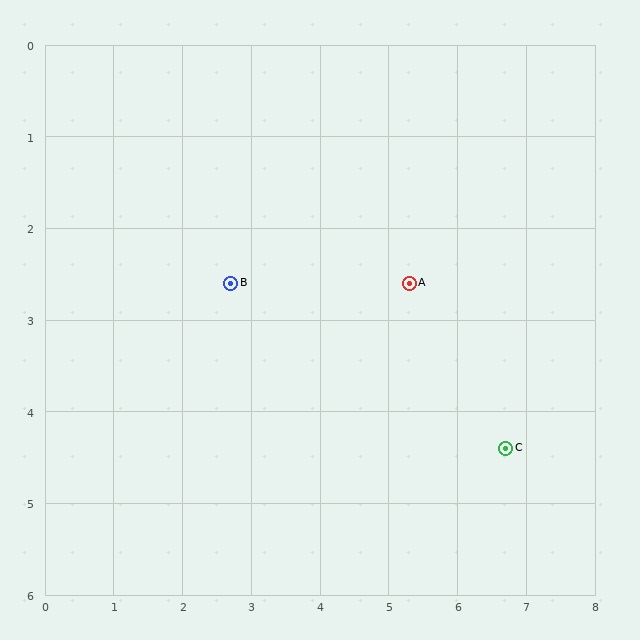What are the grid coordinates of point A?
Point A is at approximately (5.3, 2.6).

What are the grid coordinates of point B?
Point B is at approximately (2.7, 2.6).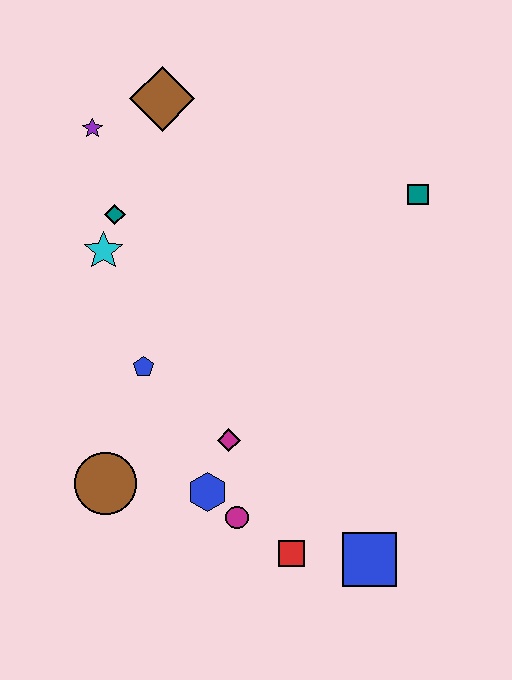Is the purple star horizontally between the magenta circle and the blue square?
No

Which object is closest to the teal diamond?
The cyan star is closest to the teal diamond.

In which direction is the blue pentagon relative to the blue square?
The blue pentagon is to the left of the blue square.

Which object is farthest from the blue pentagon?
The teal square is farthest from the blue pentagon.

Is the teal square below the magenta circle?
No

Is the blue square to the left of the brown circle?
No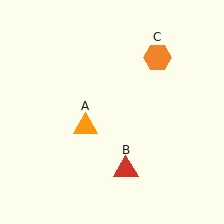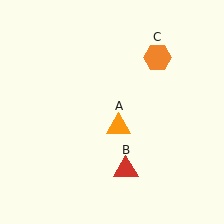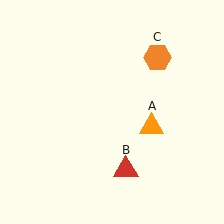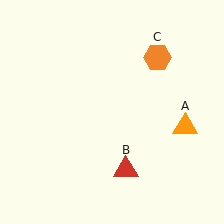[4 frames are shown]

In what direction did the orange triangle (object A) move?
The orange triangle (object A) moved right.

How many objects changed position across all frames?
1 object changed position: orange triangle (object A).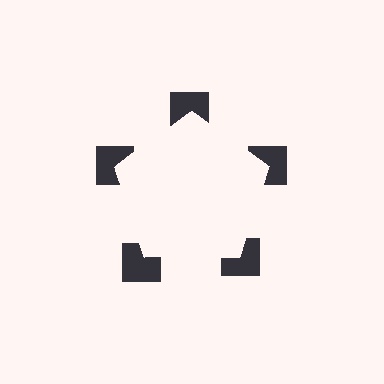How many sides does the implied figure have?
5 sides.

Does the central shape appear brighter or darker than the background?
It typically appears slightly brighter than the background, even though no actual brightness change is drawn.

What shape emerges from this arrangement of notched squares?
An illusory pentagon — its edges are inferred from the aligned wedge cuts in the notched squares, not physically drawn.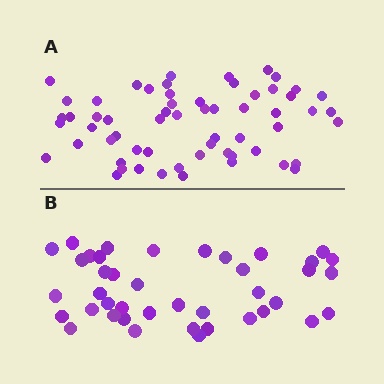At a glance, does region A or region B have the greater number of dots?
Region A (the top region) has more dots.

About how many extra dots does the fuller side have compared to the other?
Region A has approximately 20 more dots than region B.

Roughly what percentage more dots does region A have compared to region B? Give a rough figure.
About 45% more.